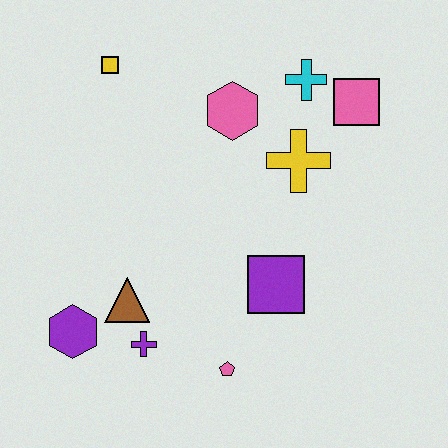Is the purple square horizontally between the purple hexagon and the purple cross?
No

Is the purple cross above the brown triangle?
No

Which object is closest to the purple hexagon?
The brown triangle is closest to the purple hexagon.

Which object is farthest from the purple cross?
The pink square is farthest from the purple cross.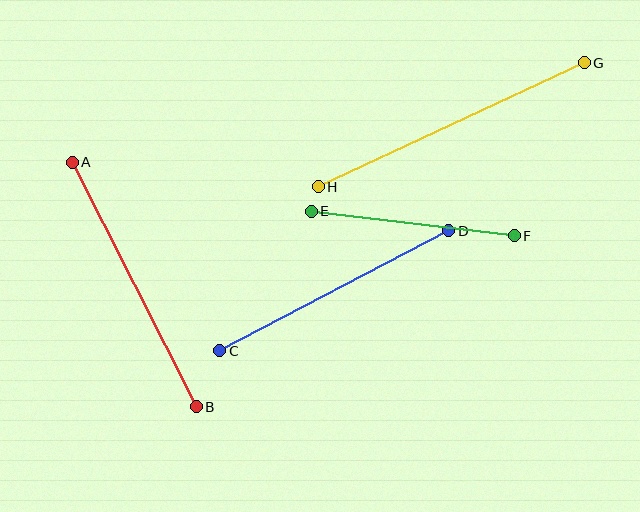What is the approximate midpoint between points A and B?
The midpoint is at approximately (134, 284) pixels.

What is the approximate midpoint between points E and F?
The midpoint is at approximately (413, 224) pixels.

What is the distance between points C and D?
The distance is approximately 259 pixels.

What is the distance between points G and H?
The distance is approximately 294 pixels.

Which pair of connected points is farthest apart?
Points G and H are farthest apart.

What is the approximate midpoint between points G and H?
The midpoint is at approximately (451, 125) pixels.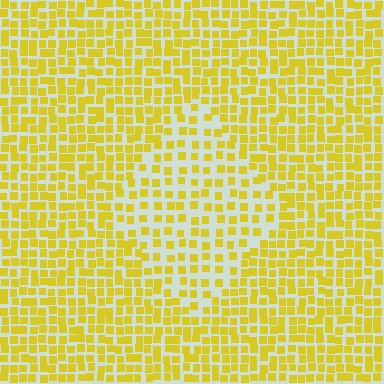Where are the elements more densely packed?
The elements are more densely packed outside the diamond boundary.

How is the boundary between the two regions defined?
The boundary is defined by a change in element density (approximately 1.7x ratio). All elements are the same color, size, and shape.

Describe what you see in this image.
The image contains small yellow elements arranged at two different densities. A diamond-shaped region is visible where the elements are less densely packed than the surrounding area.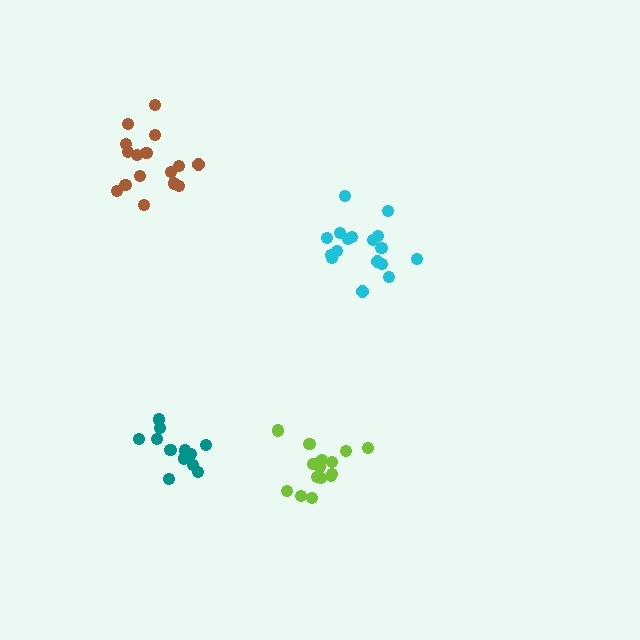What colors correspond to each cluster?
The clusters are colored: lime, brown, cyan, teal.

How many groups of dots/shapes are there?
There are 4 groups.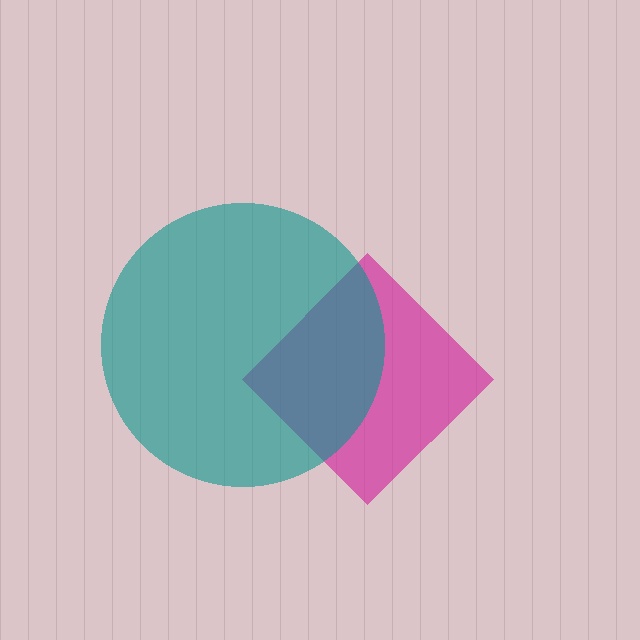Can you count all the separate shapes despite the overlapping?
Yes, there are 2 separate shapes.